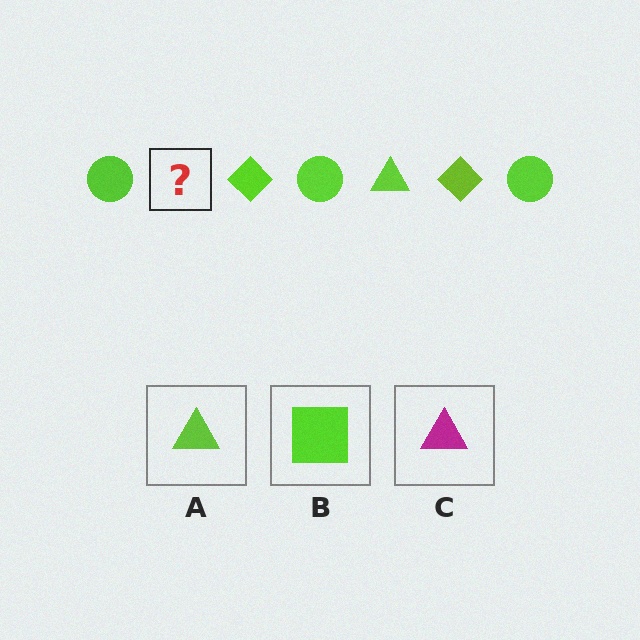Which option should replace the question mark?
Option A.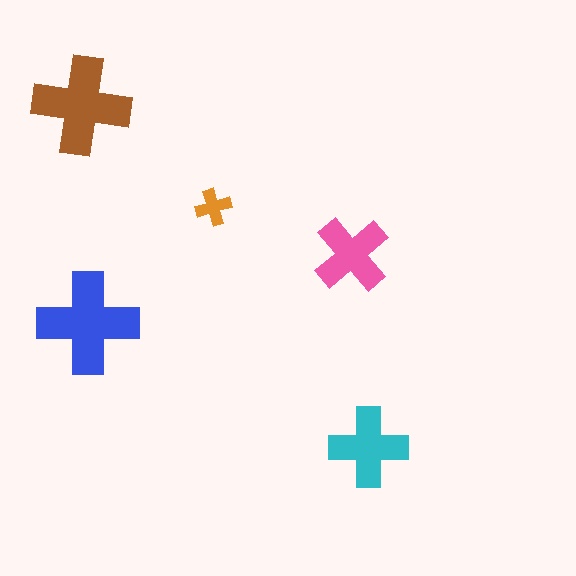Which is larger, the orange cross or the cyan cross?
The cyan one.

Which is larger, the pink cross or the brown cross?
The brown one.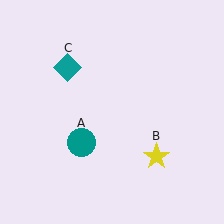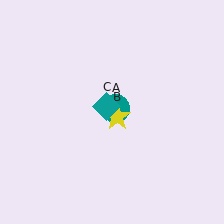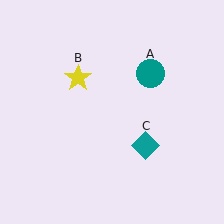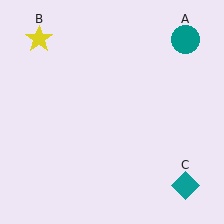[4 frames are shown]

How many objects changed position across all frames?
3 objects changed position: teal circle (object A), yellow star (object B), teal diamond (object C).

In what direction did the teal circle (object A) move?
The teal circle (object A) moved up and to the right.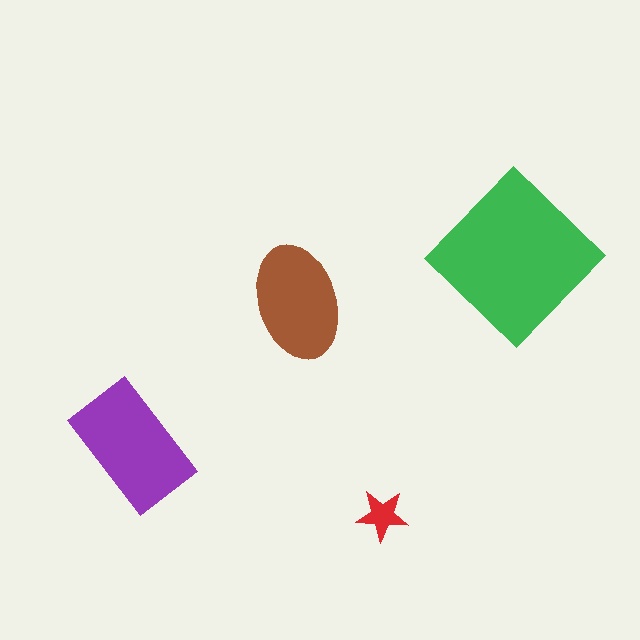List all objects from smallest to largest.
The red star, the brown ellipse, the purple rectangle, the green diamond.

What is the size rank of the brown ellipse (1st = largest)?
3rd.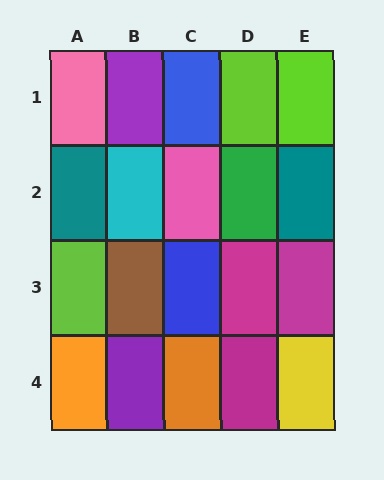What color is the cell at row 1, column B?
Purple.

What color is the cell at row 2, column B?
Cyan.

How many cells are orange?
2 cells are orange.